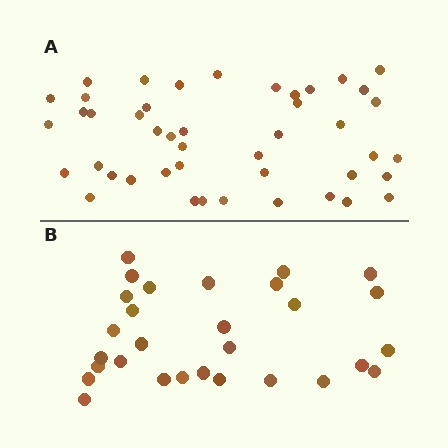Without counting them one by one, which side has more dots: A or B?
Region A (the top region) has more dots.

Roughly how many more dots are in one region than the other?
Region A has approximately 15 more dots than region B.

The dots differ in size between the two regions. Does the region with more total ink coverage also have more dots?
No. Region B has more total ink coverage because its dots are larger, but region A actually contains more individual dots. Total area can be misleading — the number of items is what matters here.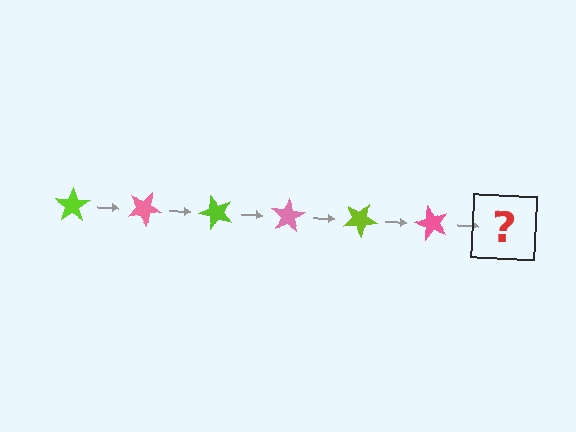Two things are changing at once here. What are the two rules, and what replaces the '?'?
The two rules are that it rotates 25 degrees each step and the color cycles through lime and pink. The '?' should be a lime star, rotated 150 degrees from the start.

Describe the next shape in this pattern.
It should be a lime star, rotated 150 degrees from the start.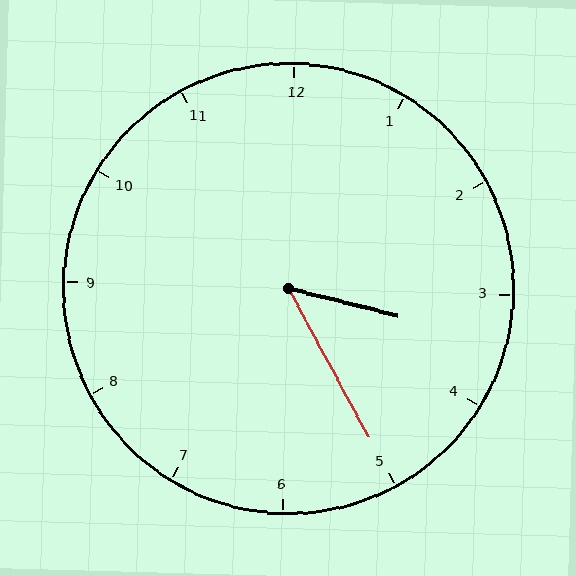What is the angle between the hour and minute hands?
Approximately 48 degrees.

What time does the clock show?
3:25.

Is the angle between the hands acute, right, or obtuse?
It is acute.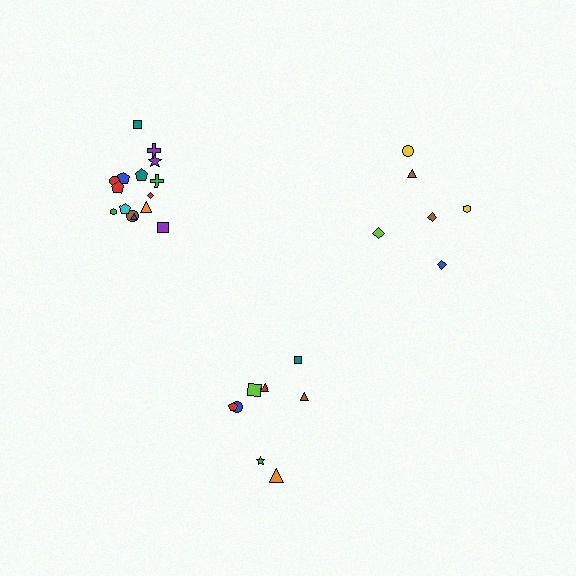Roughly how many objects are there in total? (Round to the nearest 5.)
Roughly 30 objects in total.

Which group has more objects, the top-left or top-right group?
The top-left group.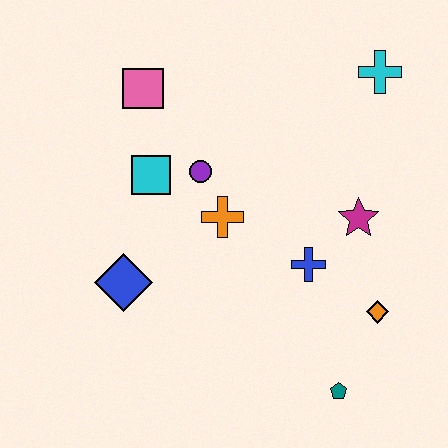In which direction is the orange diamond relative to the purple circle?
The orange diamond is to the right of the purple circle.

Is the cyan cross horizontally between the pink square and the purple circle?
No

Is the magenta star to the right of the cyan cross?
No